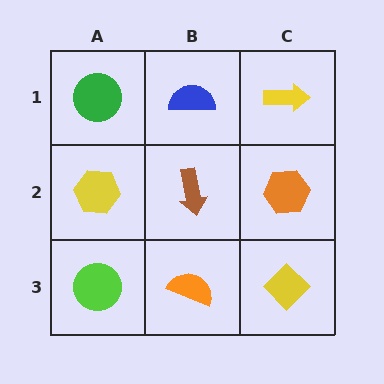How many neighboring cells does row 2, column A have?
3.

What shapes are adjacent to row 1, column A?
A yellow hexagon (row 2, column A), a blue semicircle (row 1, column B).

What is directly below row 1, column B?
A brown arrow.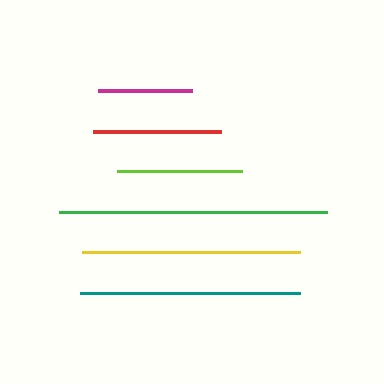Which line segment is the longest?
The green line is the longest at approximately 267 pixels.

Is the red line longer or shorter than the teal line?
The teal line is longer than the red line.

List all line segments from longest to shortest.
From longest to shortest: green, teal, yellow, red, lime, magenta.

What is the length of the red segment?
The red segment is approximately 128 pixels long.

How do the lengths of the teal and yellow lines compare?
The teal and yellow lines are approximately the same length.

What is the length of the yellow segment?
The yellow segment is approximately 218 pixels long.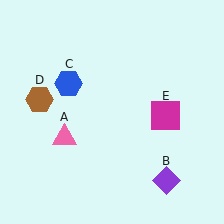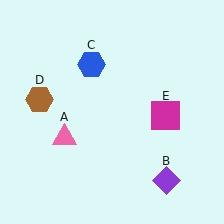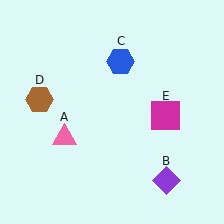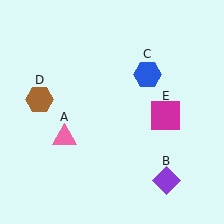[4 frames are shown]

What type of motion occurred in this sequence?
The blue hexagon (object C) rotated clockwise around the center of the scene.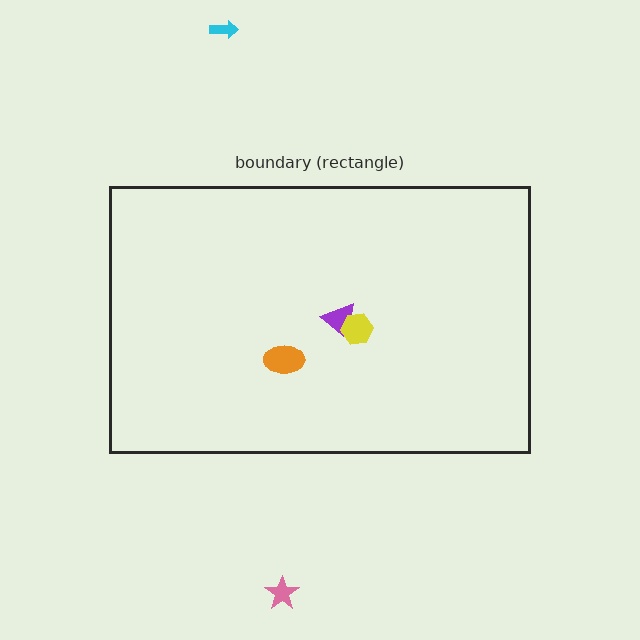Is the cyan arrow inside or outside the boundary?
Outside.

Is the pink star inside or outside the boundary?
Outside.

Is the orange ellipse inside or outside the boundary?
Inside.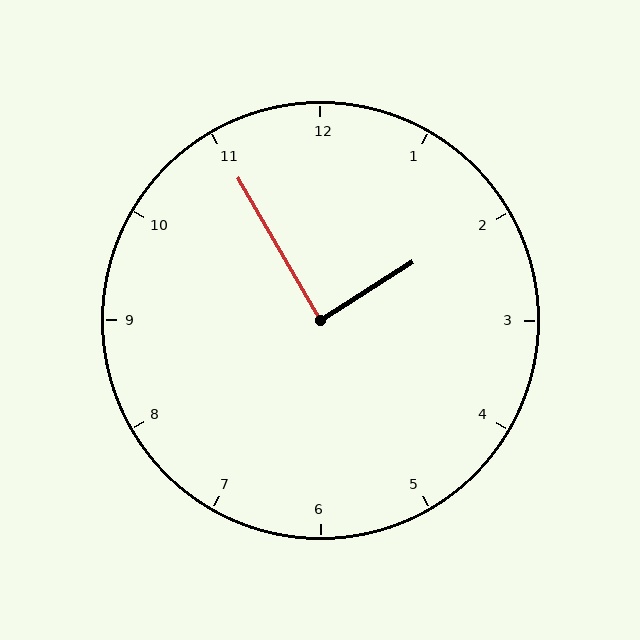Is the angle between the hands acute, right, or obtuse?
It is right.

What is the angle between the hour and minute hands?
Approximately 88 degrees.